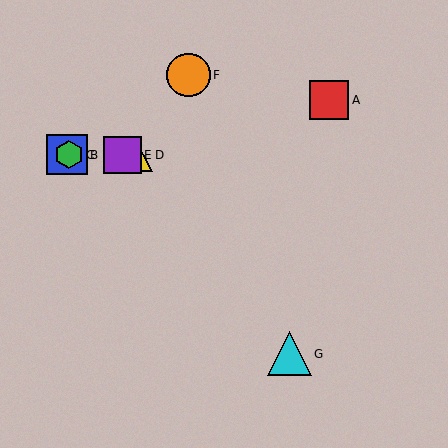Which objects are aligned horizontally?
Objects B, C, D, E are aligned horizontally.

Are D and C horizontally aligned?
Yes, both are at y≈155.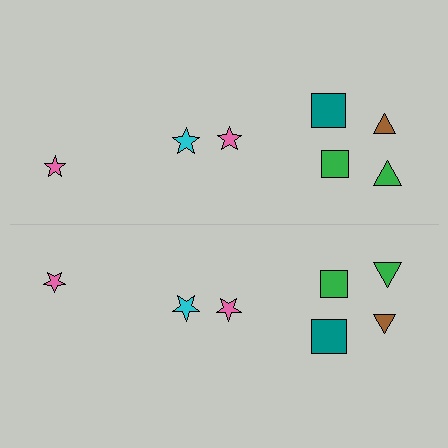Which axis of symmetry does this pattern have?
The pattern has a horizontal axis of symmetry running through the center of the image.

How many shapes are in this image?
There are 14 shapes in this image.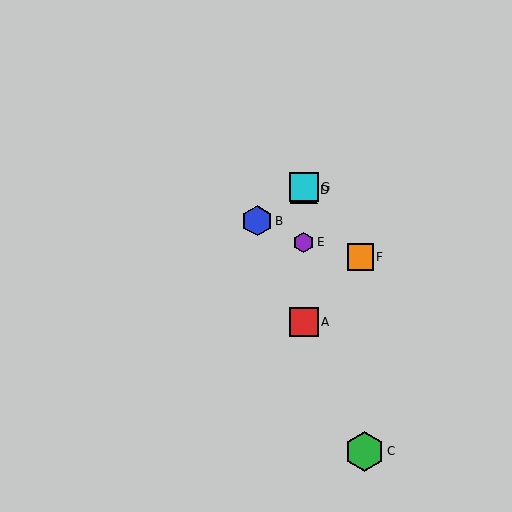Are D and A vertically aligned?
Yes, both are at x≈304.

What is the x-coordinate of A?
Object A is at x≈304.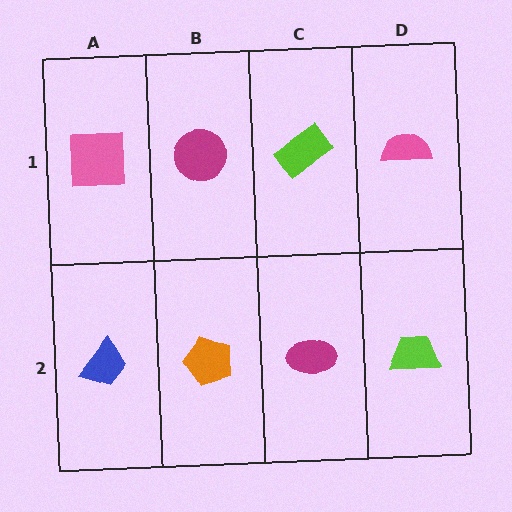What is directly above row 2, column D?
A pink semicircle.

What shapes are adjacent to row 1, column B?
An orange pentagon (row 2, column B), a pink square (row 1, column A), a lime rectangle (row 1, column C).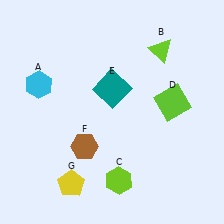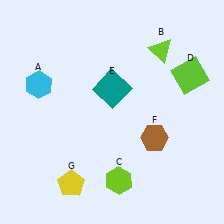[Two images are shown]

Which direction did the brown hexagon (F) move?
The brown hexagon (F) moved right.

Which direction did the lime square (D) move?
The lime square (D) moved up.